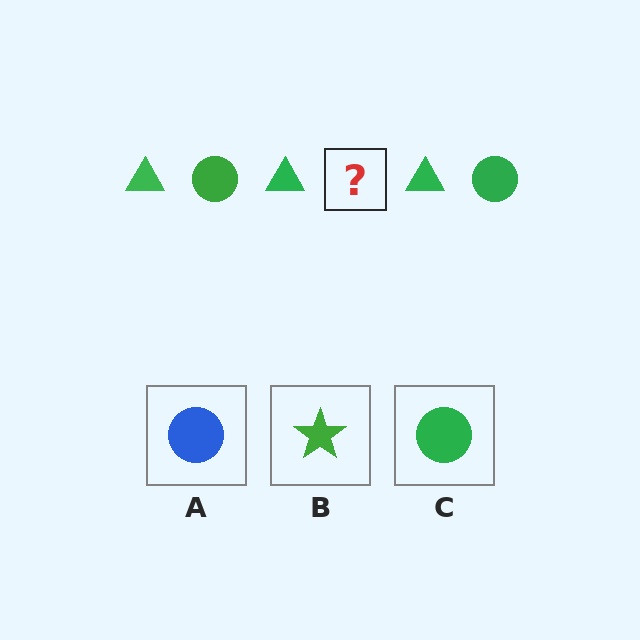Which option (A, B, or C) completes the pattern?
C.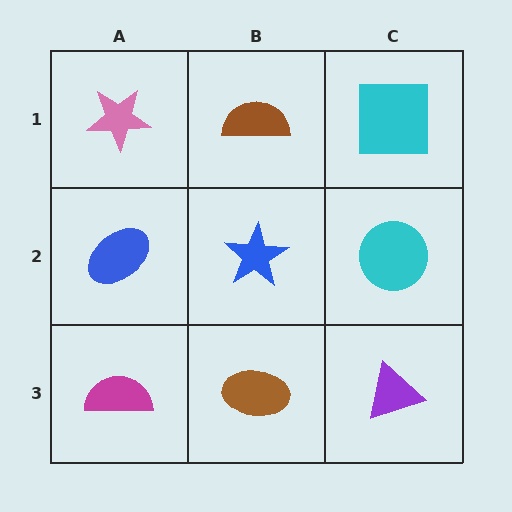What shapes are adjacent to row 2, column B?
A brown semicircle (row 1, column B), a brown ellipse (row 3, column B), a blue ellipse (row 2, column A), a cyan circle (row 2, column C).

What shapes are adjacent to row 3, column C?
A cyan circle (row 2, column C), a brown ellipse (row 3, column B).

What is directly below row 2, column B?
A brown ellipse.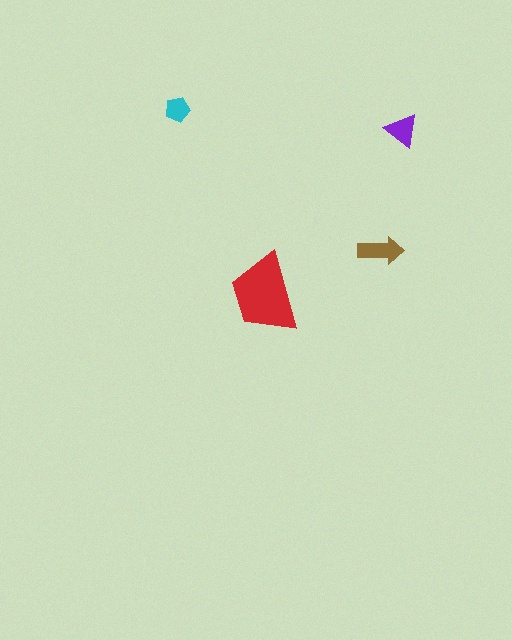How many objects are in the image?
There are 4 objects in the image.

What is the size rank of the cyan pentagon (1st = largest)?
4th.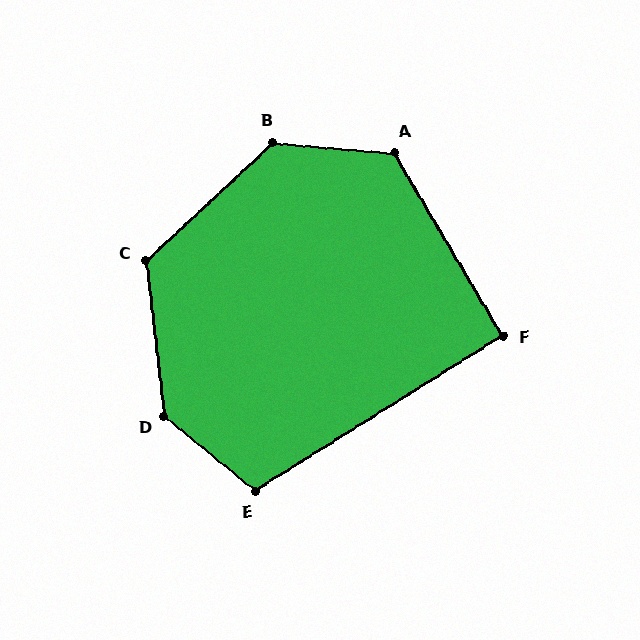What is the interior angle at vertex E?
Approximately 108 degrees (obtuse).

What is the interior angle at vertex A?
Approximately 125 degrees (obtuse).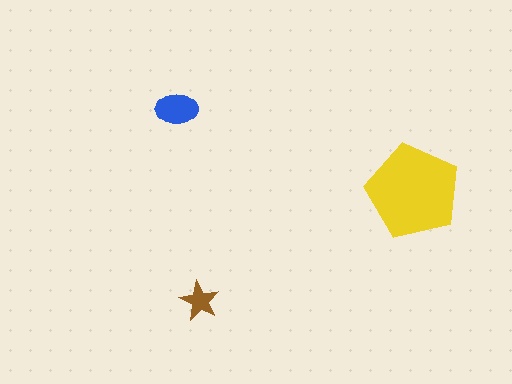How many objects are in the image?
There are 3 objects in the image.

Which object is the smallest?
The brown star.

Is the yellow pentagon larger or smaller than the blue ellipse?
Larger.